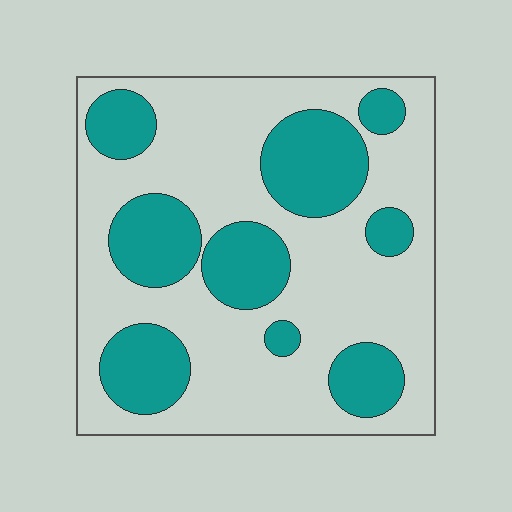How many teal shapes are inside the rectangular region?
9.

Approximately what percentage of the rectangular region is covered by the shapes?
Approximately 35%.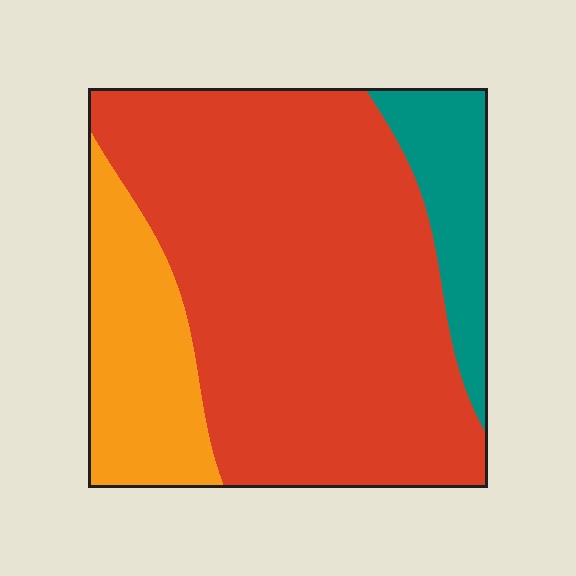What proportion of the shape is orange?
Orange covers about 20% of the shape.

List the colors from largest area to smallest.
From largest to smallest: red, orange, teal.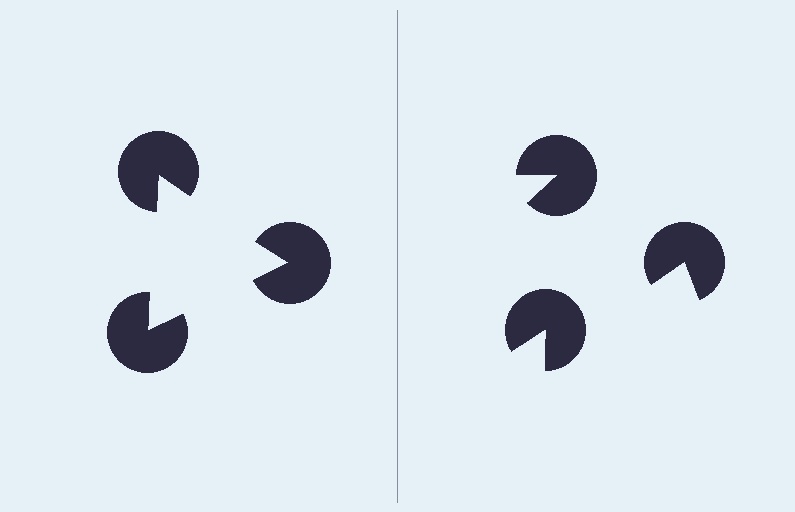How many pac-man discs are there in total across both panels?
6 — 3 on each side.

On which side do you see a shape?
An illusory triangle appears on the left side. On the right side the wedge cuts are rotated, so no coherent shape forms.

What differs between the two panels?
The pac-man discs are positioned identically on both sides; only the wedge orientations differ. On the left they align to a triangle; on the right they are misaligned.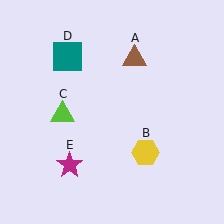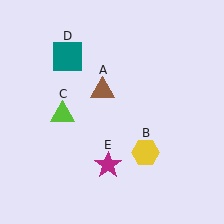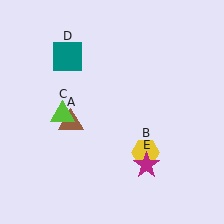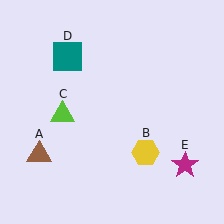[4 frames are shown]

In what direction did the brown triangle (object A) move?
The brown triangle (object A) moved down and to the left.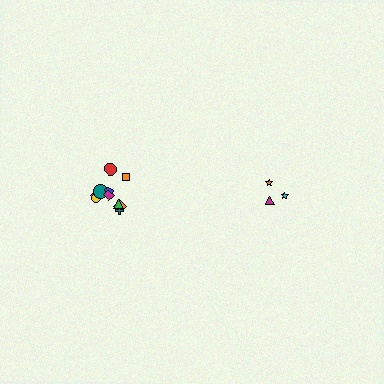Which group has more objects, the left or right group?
The left group.